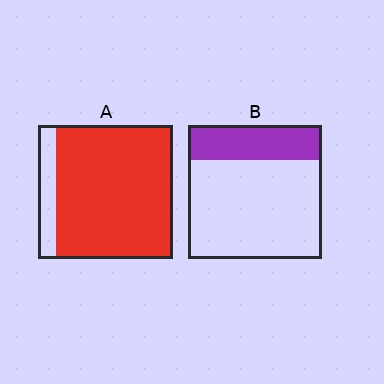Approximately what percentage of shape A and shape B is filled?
A is approximately 85% and B is approximately 25%.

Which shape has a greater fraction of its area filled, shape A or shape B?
Shape A.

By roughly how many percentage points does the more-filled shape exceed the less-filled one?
By roughly 60 percentage points (A over B).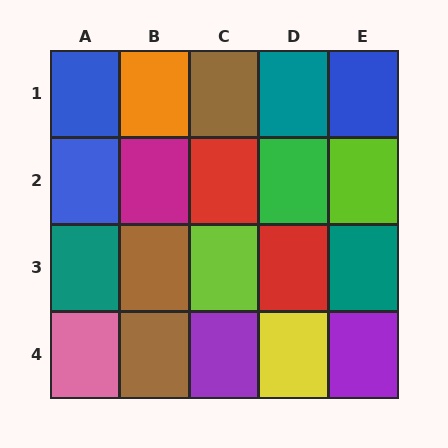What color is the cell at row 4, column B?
Brown.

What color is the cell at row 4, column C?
Purple.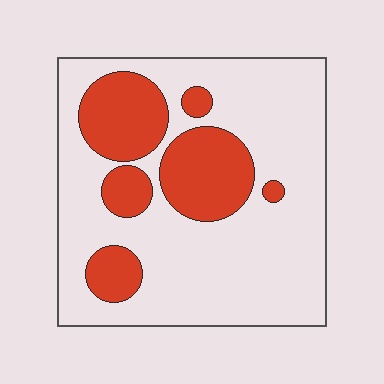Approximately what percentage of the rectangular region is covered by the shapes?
Approximately 25%.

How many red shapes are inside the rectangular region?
6.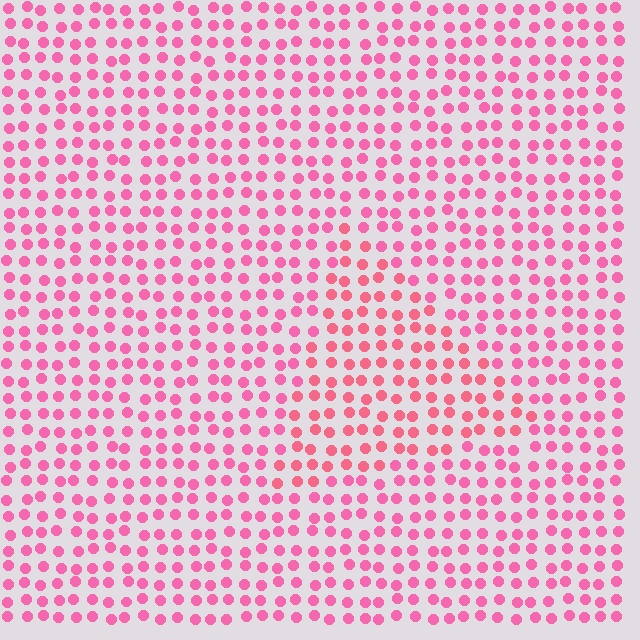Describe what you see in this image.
The image is filled with small pink elements in a uniform arrangement. A triangle-shaped region is visible where the elements are tinted to a slightly different hue, forming a subtle color boundary.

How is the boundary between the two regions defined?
The boundary is defined purely by a slight shift in hue (about 16 degrees). Spacing, size, and orientation are identical on both sides.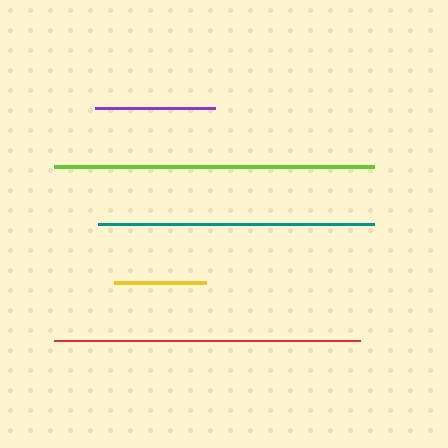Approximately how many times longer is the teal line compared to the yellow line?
The teal line is approximately 3.0 times the length of the yellow line.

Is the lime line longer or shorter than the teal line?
The lime line is longer than the teal line.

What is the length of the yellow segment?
The yellow segment is approximately 92 pixels long.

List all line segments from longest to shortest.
From longest to shortest: lime, red, teal, purple, yellow.